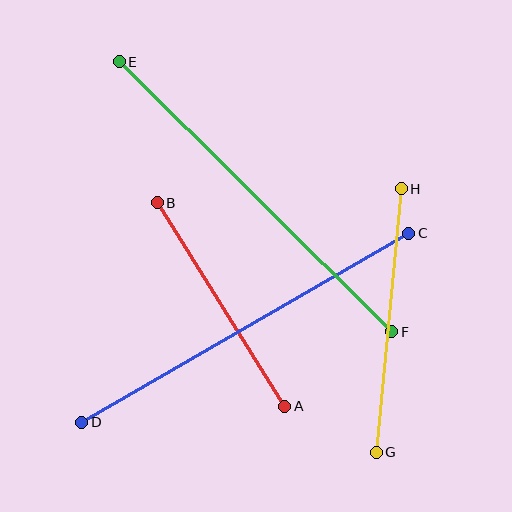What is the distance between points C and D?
The distance is approximately 378 pixels.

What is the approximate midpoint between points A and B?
The midpoint is at approximately (221, 305) pixels.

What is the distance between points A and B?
The distance is approximately 240 pixels.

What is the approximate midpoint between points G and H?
The midpoint is at approximately (389, 320) pixels.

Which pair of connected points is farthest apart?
Points E and F are farthest apart.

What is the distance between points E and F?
The distance is approximately 384 pixels.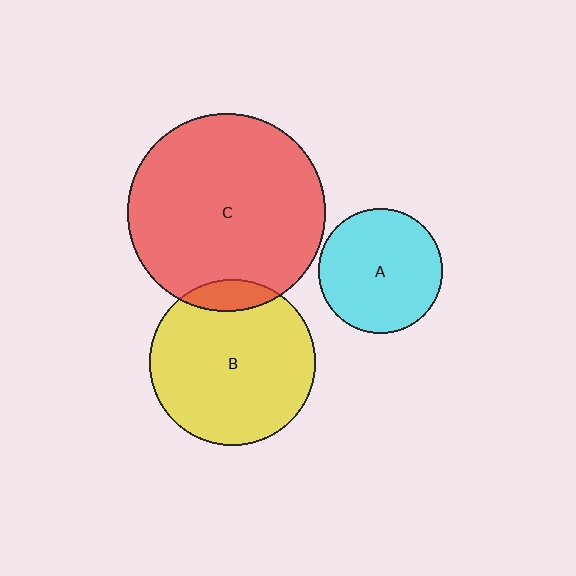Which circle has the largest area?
Circle C (red).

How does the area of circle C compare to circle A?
Approximately 2.5 times.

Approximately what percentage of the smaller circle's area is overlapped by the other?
Approximately 10%.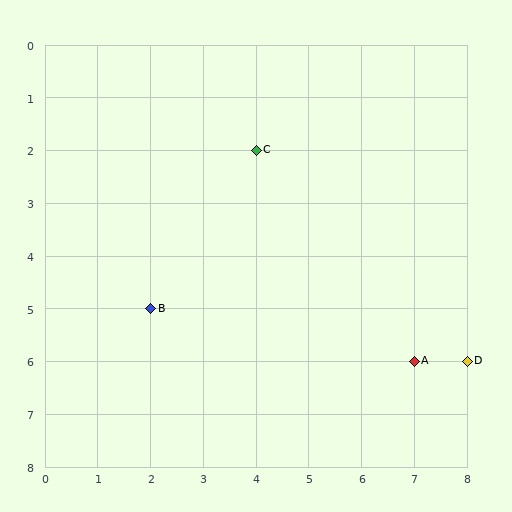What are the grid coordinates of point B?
Point B is at grid coordinates (2, 5).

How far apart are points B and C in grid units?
Points B and C are 2 columns and 3 rows apart (about 3.6 grid units diagonally).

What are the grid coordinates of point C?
Point C is at grid coordinates (4, 2).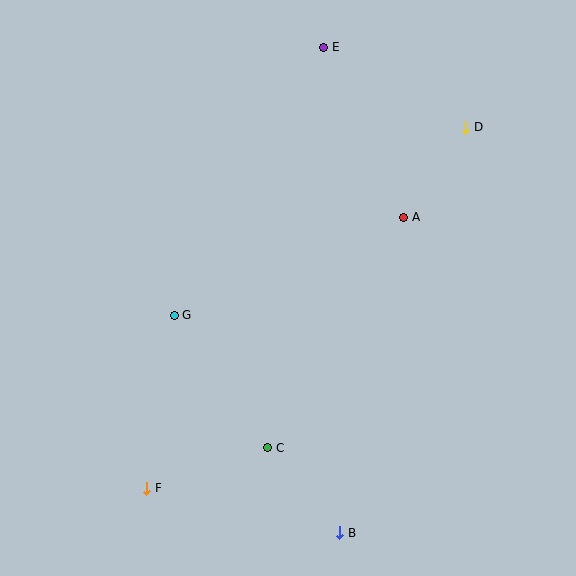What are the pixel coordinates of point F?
Point F is at (147, 488).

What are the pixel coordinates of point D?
Point D is at (466, 127).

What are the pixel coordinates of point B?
Point B is at (340, 533).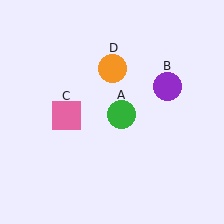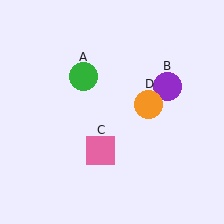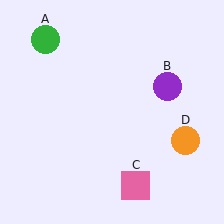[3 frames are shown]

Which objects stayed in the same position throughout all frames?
Purple circle (object B) remained stationary.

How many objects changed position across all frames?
3 objects changed position: green circle (object A), pink square (object C), orange circle (object D).